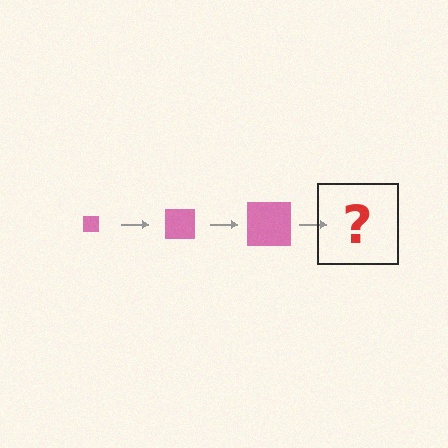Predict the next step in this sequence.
The next step is a pink square, larger than the previous one.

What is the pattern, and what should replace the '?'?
The pattern is that the square gets progressively larger each step. The '?' should be a pink square, larger than the previous one.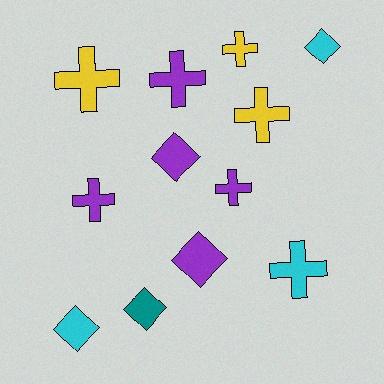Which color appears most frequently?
Purple, with 5 objects.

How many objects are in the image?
There are 12 objects.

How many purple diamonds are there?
There are 2 purple diamonds.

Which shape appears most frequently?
Cross, with 7 objects.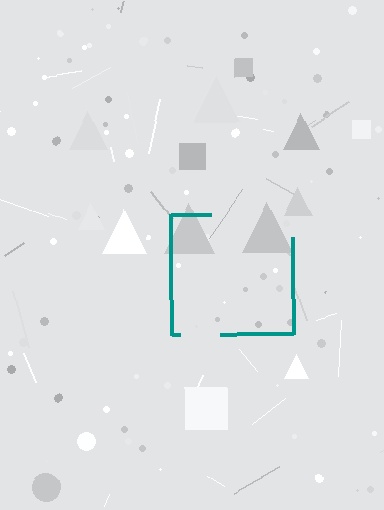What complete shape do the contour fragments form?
The contour fragments form a square.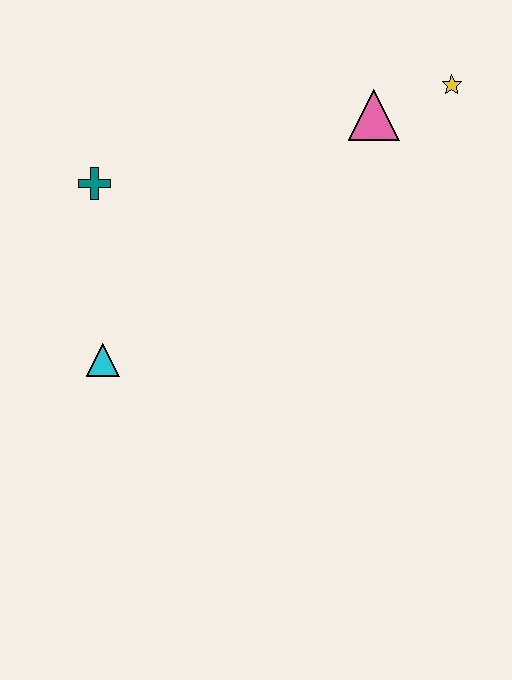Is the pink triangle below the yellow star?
Yes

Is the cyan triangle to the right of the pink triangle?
No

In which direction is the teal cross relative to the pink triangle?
The teal cross is to the left of the pink triangle.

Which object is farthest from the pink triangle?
The cyan triangle is farthest from the pink triangle.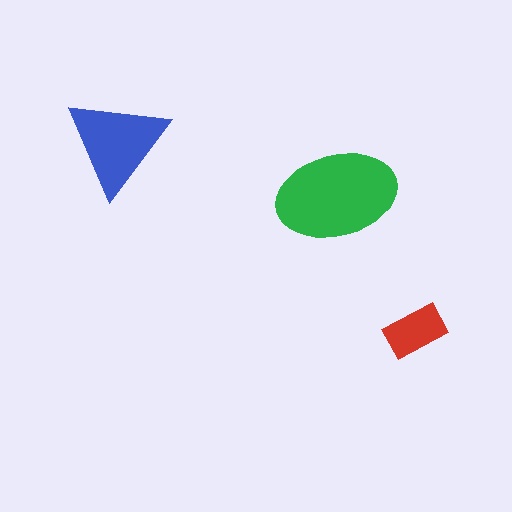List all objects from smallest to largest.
The red rectangle, the blue triangle, the green ellipse.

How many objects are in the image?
There are 3 objects in the image.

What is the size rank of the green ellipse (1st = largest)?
1st.